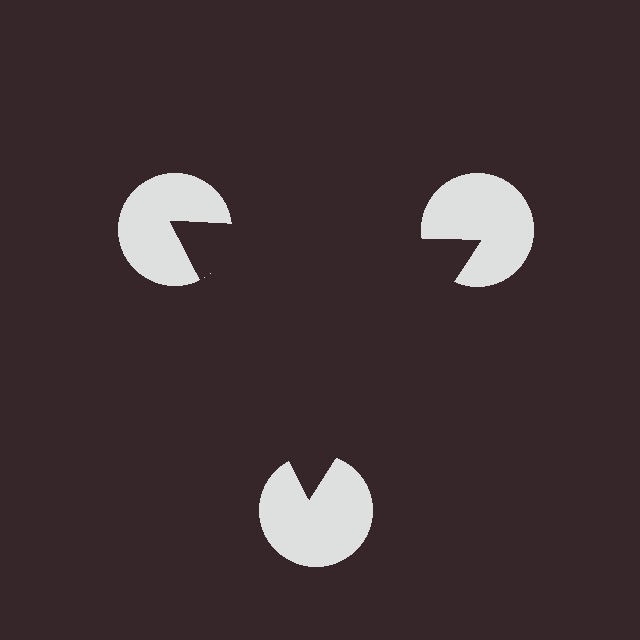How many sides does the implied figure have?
3 sides.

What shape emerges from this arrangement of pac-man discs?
An illusory triangle — its edges are inferred from the aligned wedge cuts in the pac-man discs, not physically drawn.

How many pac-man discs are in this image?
There are 3 — one at each vertex of the illusory triangle.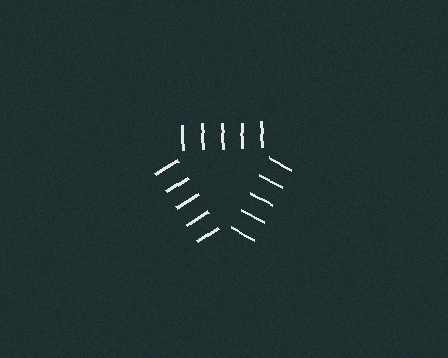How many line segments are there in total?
15 — 5 along each of the 3 edges.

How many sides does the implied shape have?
3 sides — the line-ends trace a triangle.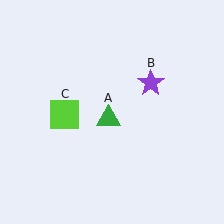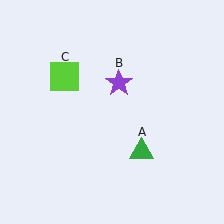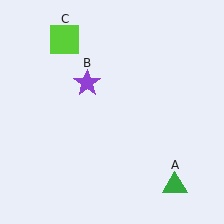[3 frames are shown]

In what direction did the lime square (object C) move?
The lime square (object C) moved up.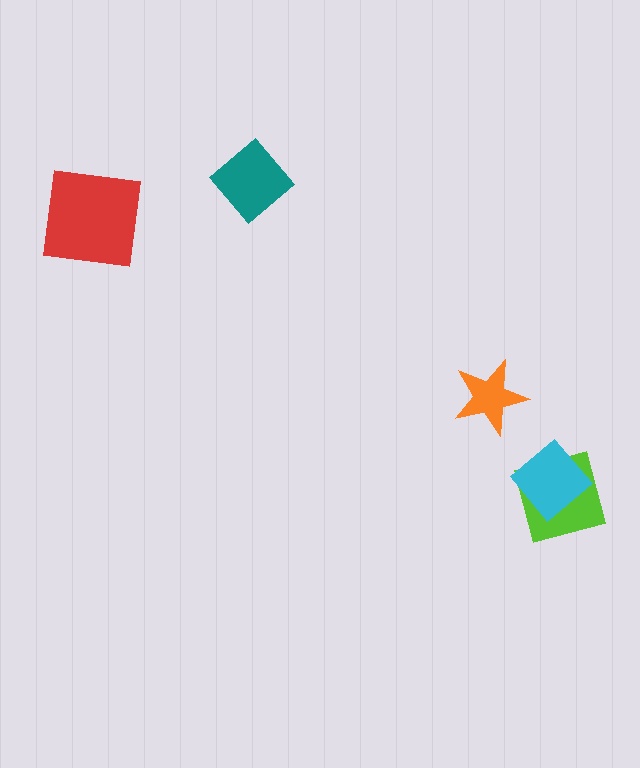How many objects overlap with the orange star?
0 objects overlap with the orange star.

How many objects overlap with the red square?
0 objects overlap with the red square.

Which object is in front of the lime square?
The cyan diamond is in front of the lime square.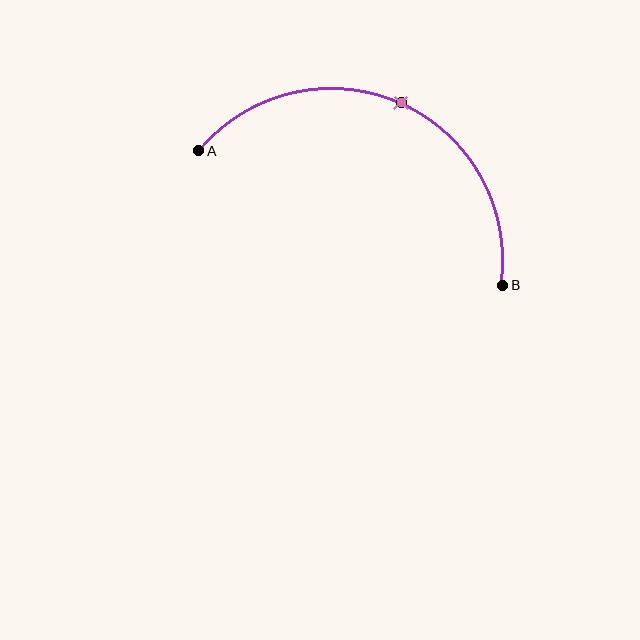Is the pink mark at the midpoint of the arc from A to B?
Yes. The pink mark lies on the arc at equal arc-length from both A and B — it is the arc midpoint.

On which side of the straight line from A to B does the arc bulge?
The arc bulges above the straight line connecting A and B.